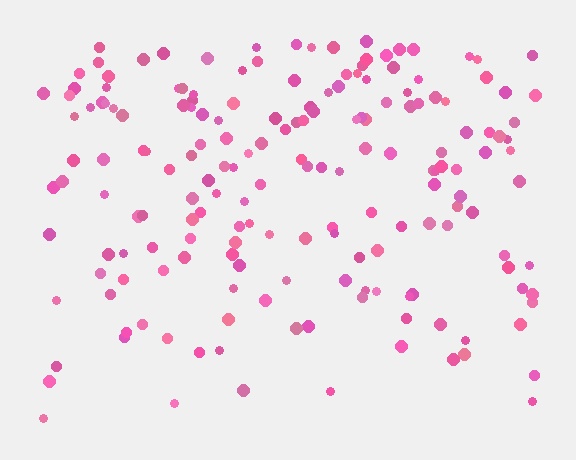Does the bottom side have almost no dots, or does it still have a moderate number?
Still a moderate number, just noticeably fewer than the top.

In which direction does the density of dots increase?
From bottom to top, with the top side densest.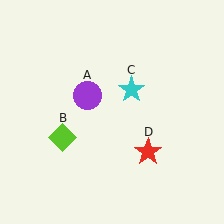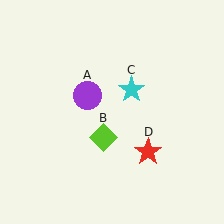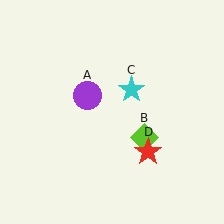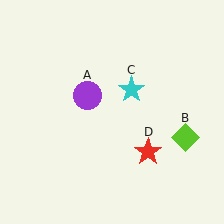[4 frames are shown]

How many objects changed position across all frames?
1 object changed position: lime diamond (object B).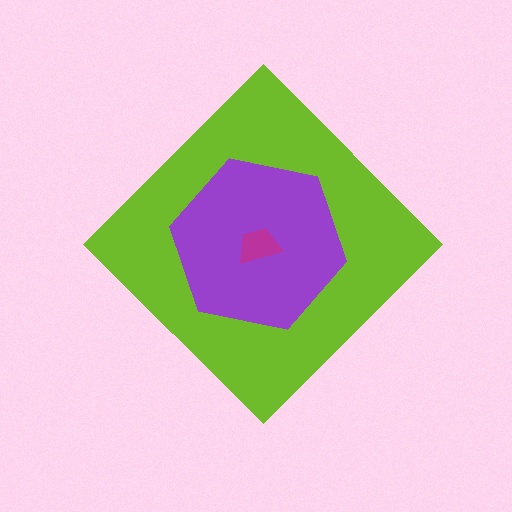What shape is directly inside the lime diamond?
The purple hexagon.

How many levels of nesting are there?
3.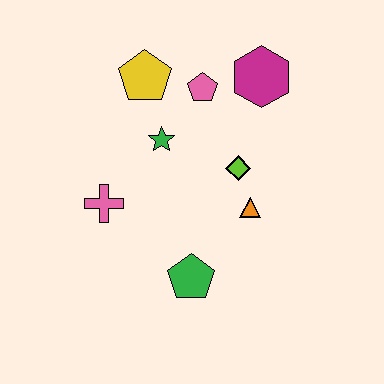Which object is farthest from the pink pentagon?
The green pentagon is farthest from the pink pentagon.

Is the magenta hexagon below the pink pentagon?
No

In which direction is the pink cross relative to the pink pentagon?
The pink cross is below the pink pentagon.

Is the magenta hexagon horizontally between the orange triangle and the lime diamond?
No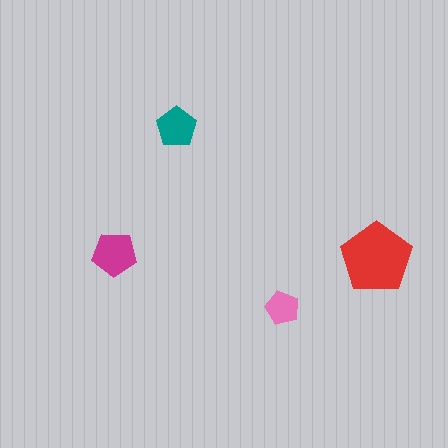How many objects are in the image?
There are 4 objects in the image.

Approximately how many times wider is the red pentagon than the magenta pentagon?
About 1.5 times wider.